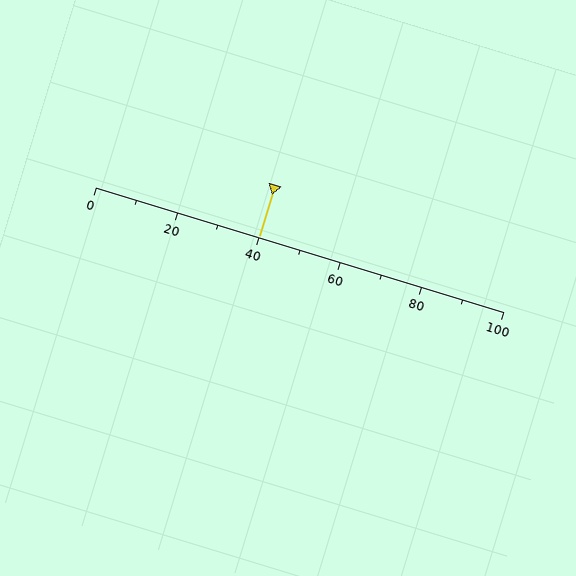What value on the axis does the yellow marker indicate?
The marker indicates approximately 40.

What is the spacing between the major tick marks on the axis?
The major ticks are spaced 20 apart.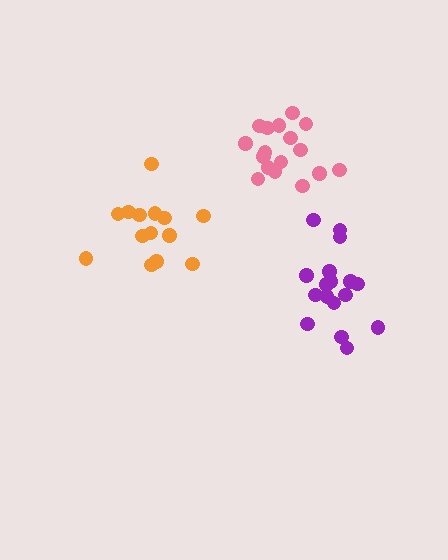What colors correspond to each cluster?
The clusters are colored: orange, pink, purple.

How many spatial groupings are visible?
There are 3 spatial groupings.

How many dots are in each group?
Group 1: 14 dots, Group 2: 17 dots, Group 3: 17 dots (48 total).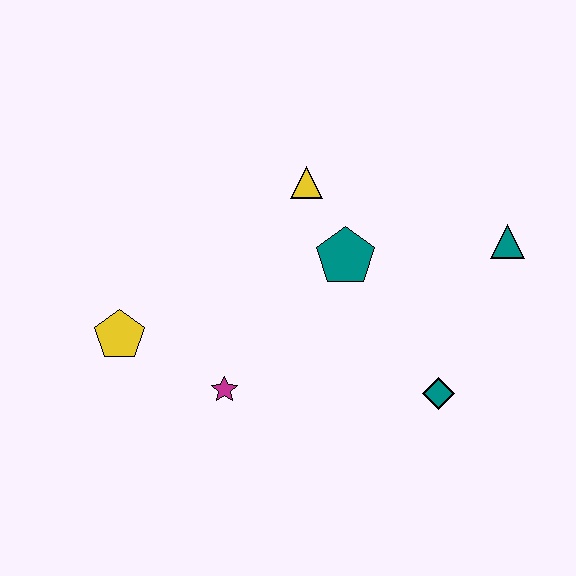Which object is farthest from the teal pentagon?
The yellow pentagon is farthest from the teal pentagon.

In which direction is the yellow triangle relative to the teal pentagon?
The yellow triangle is above the teal pentagon.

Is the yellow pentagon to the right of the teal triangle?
No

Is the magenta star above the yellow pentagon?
No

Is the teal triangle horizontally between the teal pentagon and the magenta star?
No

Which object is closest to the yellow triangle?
The teal pentagon is closest to the yellow triangle.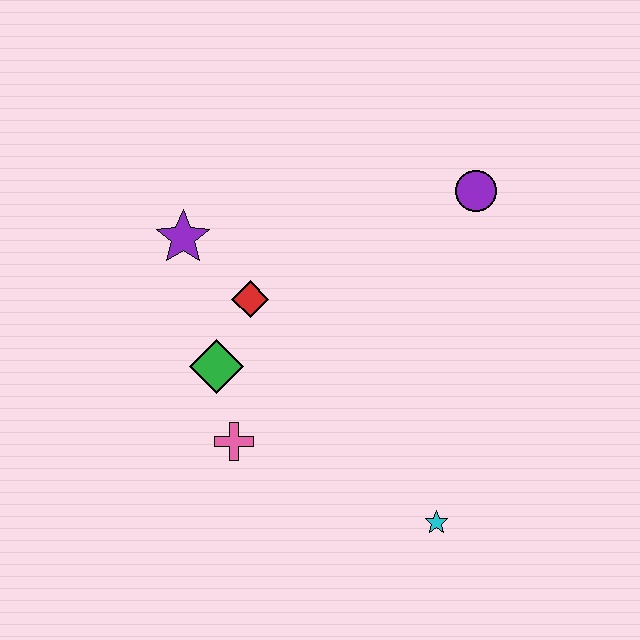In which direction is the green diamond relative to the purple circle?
The green diamond is to the left of the purple circle.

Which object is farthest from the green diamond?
The purple circle is farthest from the green diamond.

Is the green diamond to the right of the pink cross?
No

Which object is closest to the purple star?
The red diamond is closest to the purple star.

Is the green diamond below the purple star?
Yes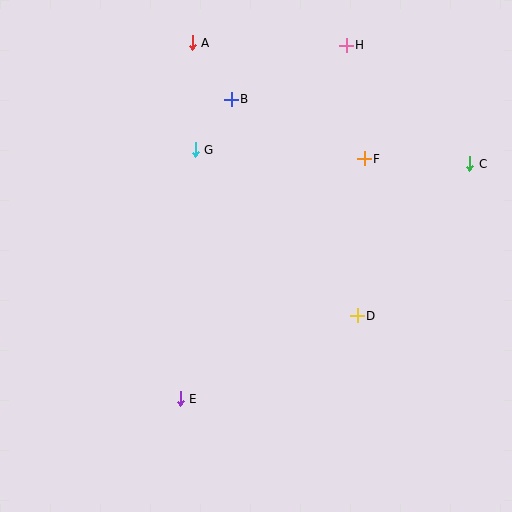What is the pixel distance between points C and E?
The distance between C and E is 373 pixels.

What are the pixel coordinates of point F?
Point F is at (364, 159).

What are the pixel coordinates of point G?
Point G is at (195, 150).